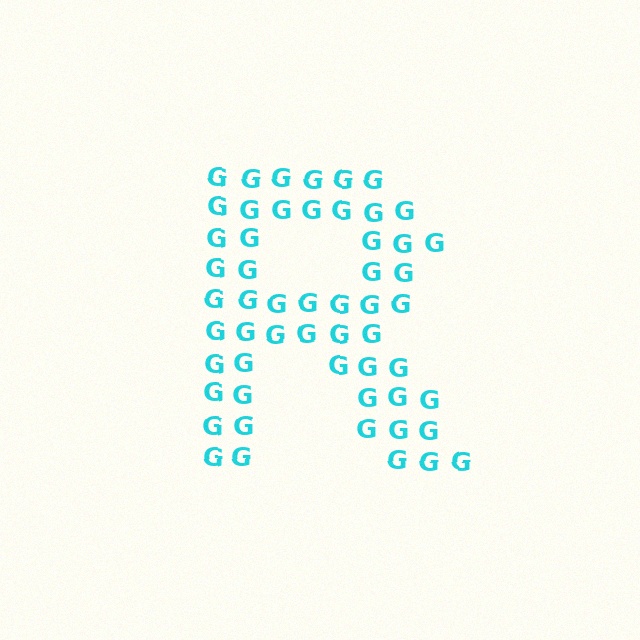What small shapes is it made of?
It is made of small letter G's.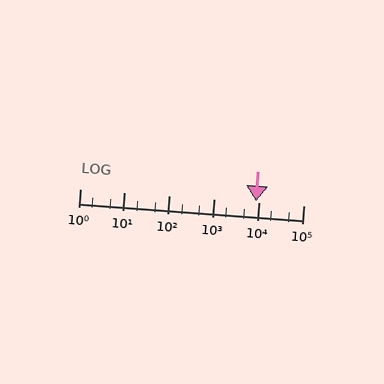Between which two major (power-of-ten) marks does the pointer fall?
The pointer is between 1000 and 10000.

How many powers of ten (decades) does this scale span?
The scale spans 5 decades, from 1 to 100000.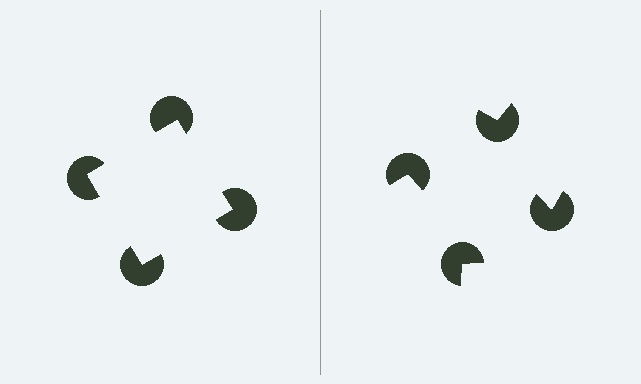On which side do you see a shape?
An illusory square appears on the left side. On the right side the wedge cuts are rotated, so no coherent shape forms.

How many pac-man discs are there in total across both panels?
8 — 4 on each side.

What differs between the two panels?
The pac-man discs are positioned identically on both sides; only the wedge orientations differ. On the left they align to a square; on the right they are misaligned.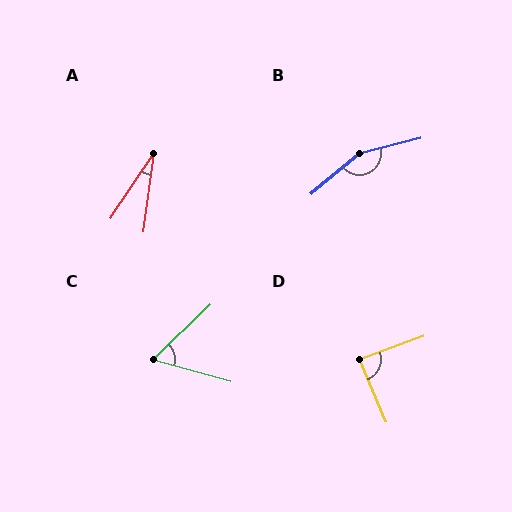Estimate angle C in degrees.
Approximately 59 degrees.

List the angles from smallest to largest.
A (26°), C (59°), D (87°), B (154°).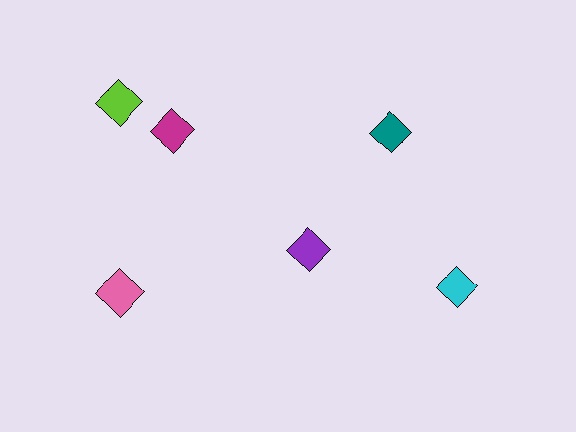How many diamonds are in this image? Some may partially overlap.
There are 6 diamonds.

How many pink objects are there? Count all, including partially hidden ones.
There is 1 pink object.